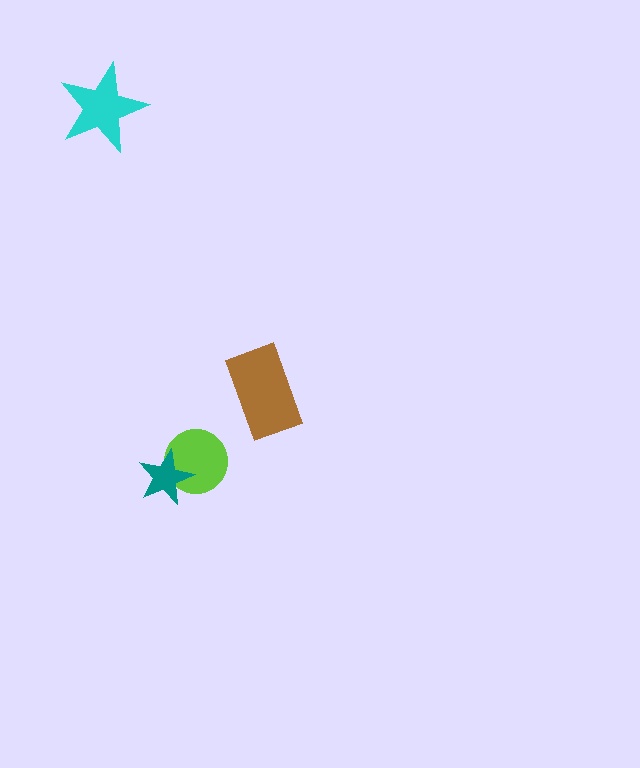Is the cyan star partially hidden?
No, no other shape covers it.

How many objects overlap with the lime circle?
1 object overlaps with the lime circle.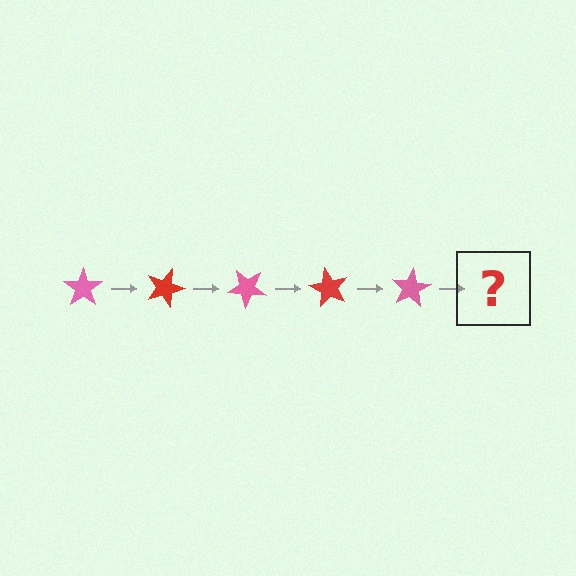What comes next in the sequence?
The next element should be a red star, rotated 100 degrees from the start.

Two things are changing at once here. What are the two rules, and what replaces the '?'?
The two rules are that it rotates 20 degrees each step and the color cycles through pink and red. The '?' should be a red star, rotated 100 degrees from the start.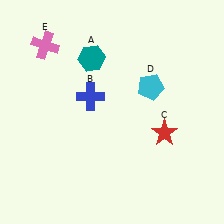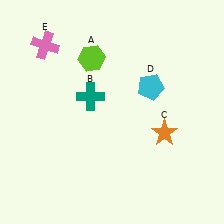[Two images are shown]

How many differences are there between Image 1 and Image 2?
There are 3 differences between the two images.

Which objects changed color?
A changed from teal to lime. B changed from blue to teal. C changed from red to orange.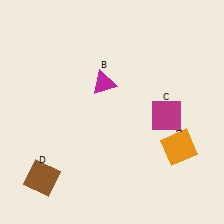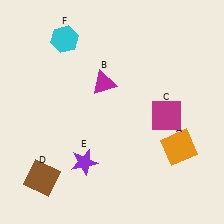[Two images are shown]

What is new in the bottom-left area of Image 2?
A purple star (E) was added in the bottom-left area of Image 2.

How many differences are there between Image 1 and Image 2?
There are 2 differences between the two images.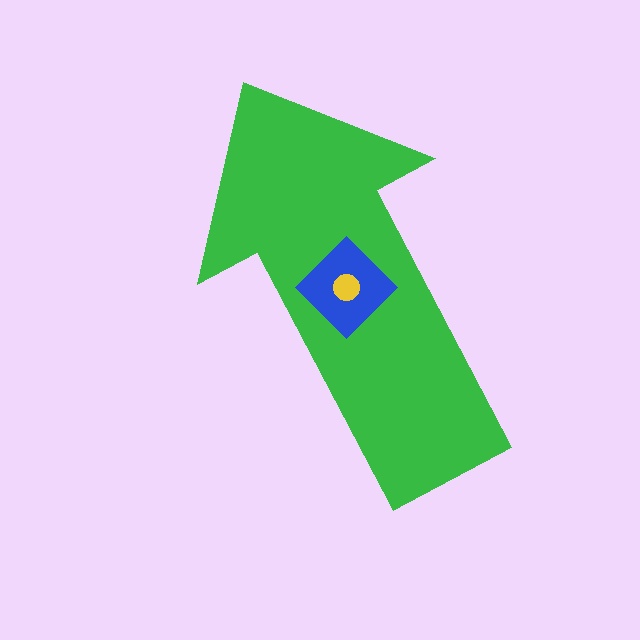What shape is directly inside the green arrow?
The blue diamond.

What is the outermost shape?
The green arrow.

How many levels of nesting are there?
3.